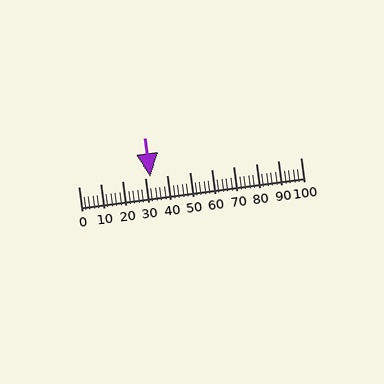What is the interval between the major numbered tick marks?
The major tick marks are spaced 10 units apart.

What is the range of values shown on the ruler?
The ruler shows values from 0 to 100.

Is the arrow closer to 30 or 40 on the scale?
The arrow is closer to 30.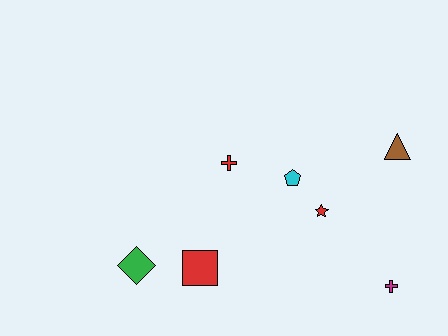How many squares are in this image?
There is 1 square.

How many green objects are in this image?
There is 1 green object.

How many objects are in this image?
There are 7 objects.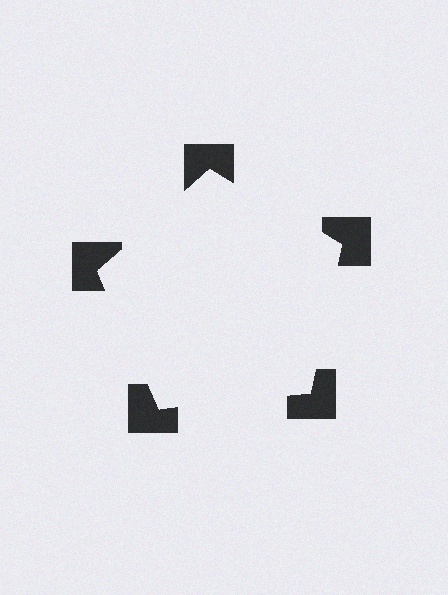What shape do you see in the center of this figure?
An illusory pentagon — its edges are inferred from the aligned wedge cuts in the notched squares, not physically drawn.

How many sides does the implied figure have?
5 sides.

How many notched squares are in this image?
There are 5 — one at each vertex of the illusory pentagon.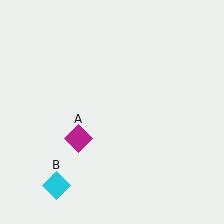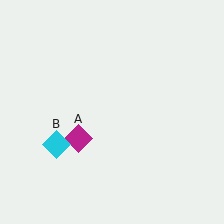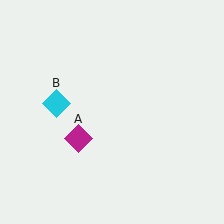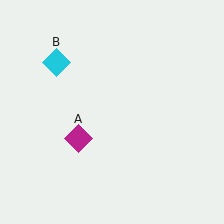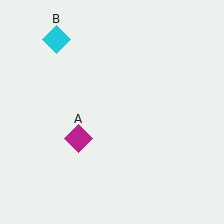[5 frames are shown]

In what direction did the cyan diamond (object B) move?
The cyan diamond (object B) moved up.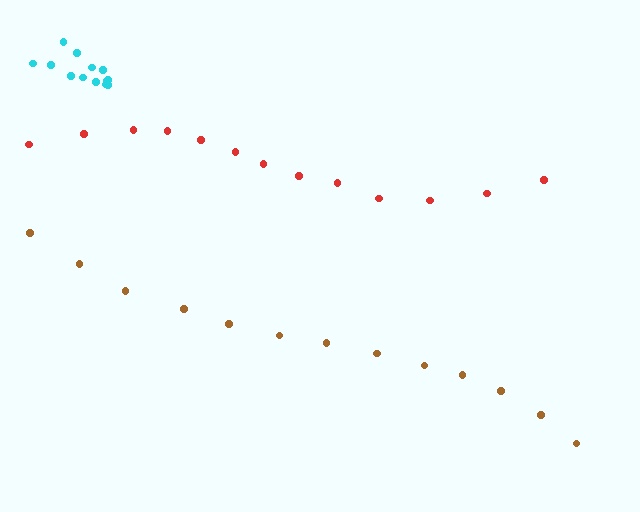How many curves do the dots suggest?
There are 3 distinct paths.